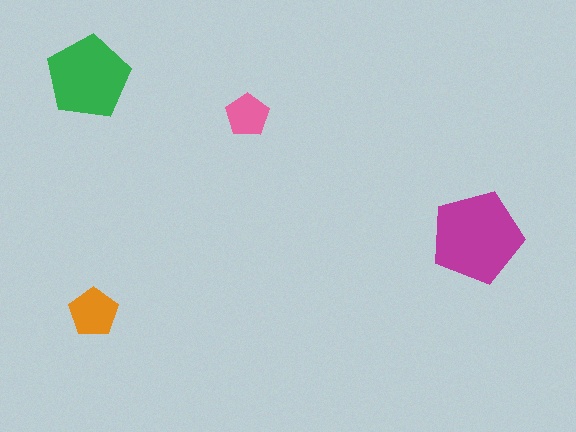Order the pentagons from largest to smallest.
the magenta one, the green one, the orange one, the pink one.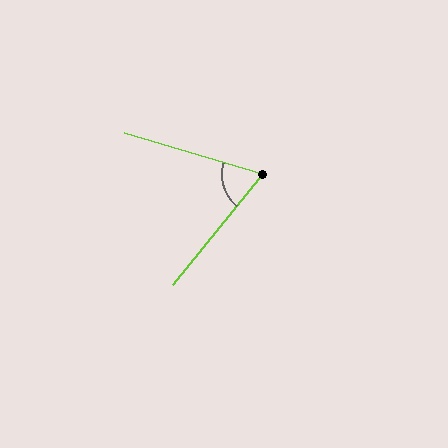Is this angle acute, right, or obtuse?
It is acute.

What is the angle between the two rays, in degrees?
Approximately 68 degrees.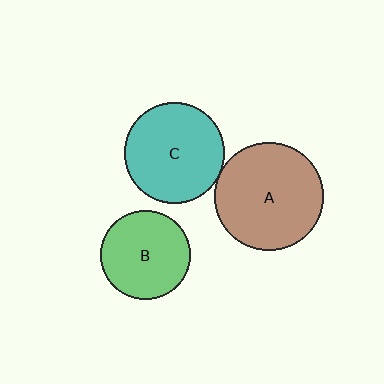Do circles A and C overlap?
Yes.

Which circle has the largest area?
Circle A (brown).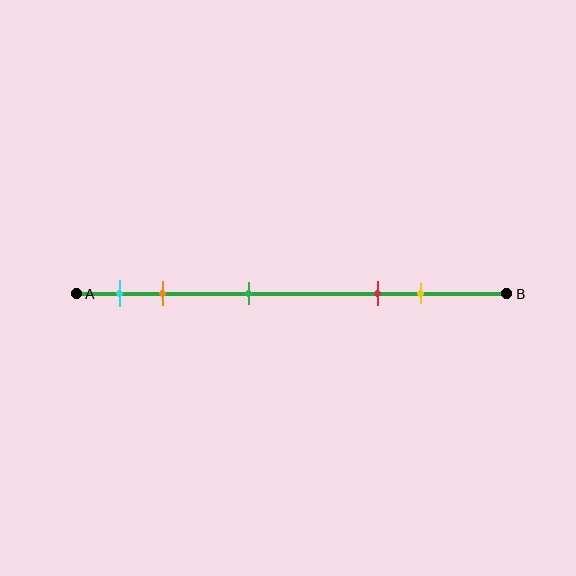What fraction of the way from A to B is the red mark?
The red mark is approximately 70% (0.7) of the way from A to B.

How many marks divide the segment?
There are 5 marks dividing the segment.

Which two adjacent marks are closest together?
The cyan and orange marks are the closest adjacent pair.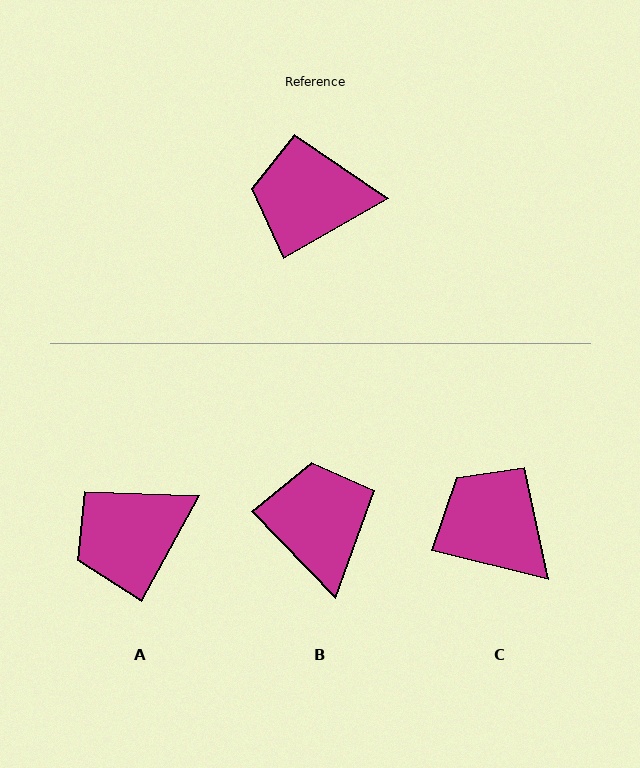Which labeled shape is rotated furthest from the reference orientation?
B, about 76 degrees away.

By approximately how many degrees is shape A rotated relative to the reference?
Approximately 32 degrees counter-clockwise.